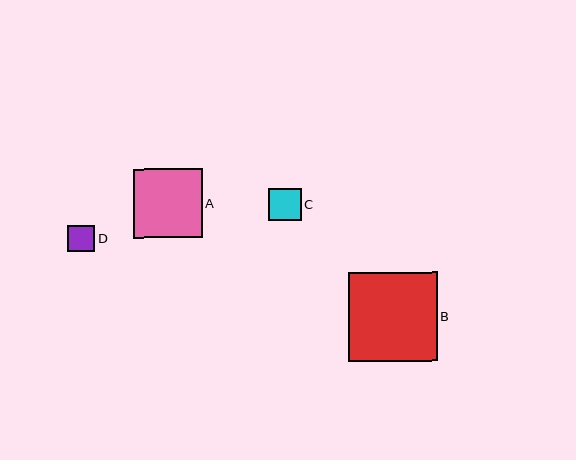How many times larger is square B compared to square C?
Square B is approximately 2.8 times the size of square C.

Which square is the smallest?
Square D is the smallest with a size of approximately 27 pixels.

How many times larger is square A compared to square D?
Square A is approximately 2.6 times the size of square D.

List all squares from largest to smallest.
From largest to smallest: B, A, C, D.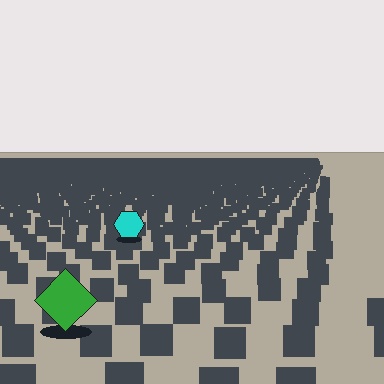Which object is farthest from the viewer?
The cyan hexagon is farthest from the viewer. It appears smaller and the ground texture around it is denser.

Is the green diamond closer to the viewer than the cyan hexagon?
Yes. The green diamond is closer — you can tell from the texture gradient: the ground texture is coarser near it.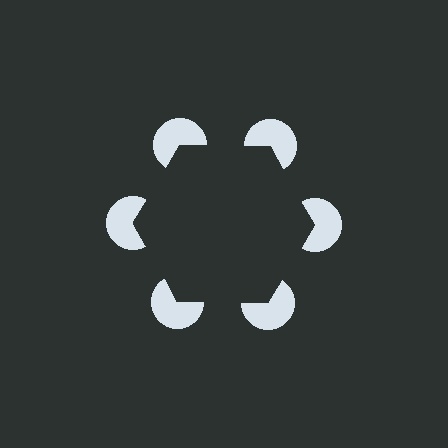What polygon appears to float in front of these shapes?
An illusory hexagon — its edges are inferred from the aligned wedge cuts in the pac-man discs, not physically drawn.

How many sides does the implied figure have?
6 sides.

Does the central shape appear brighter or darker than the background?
It typically appears slightly darker than the background, even though no actual brightness change is drawn.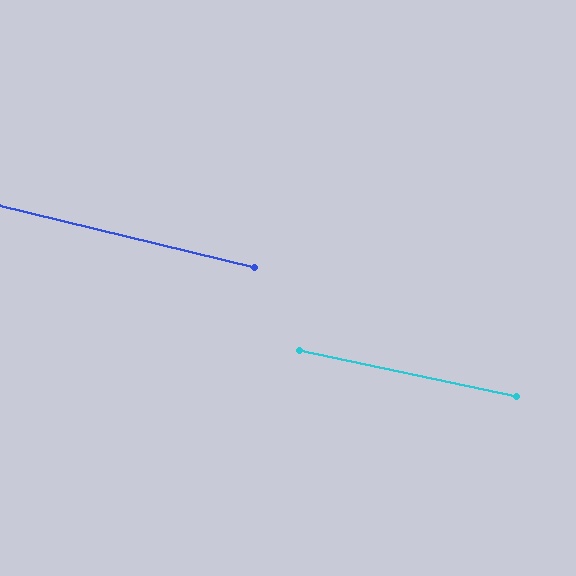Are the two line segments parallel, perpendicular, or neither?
Parallel — their directions differ by only 1.4°.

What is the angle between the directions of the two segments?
Approximately 1 degree.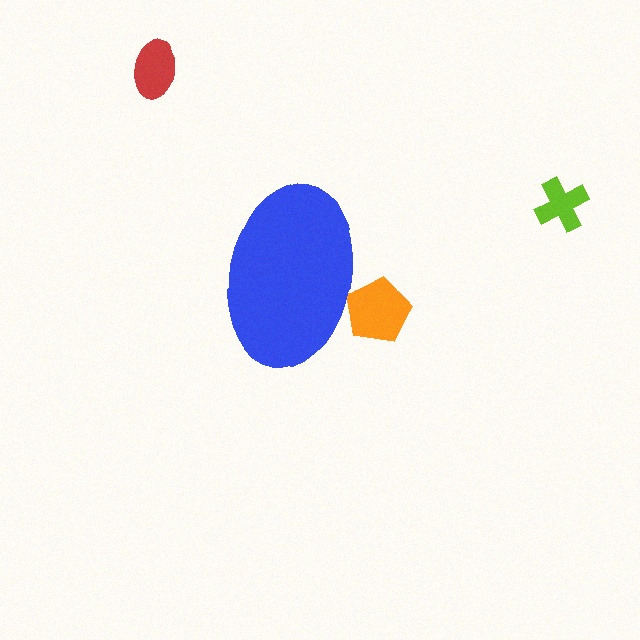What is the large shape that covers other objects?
A blue ellipse.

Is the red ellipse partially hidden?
No, the red ellipse is fully visible.